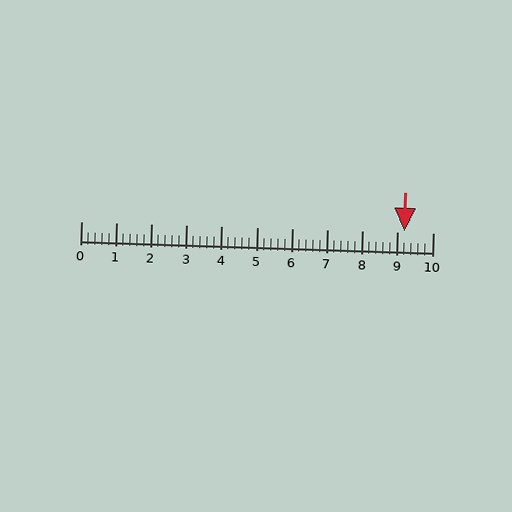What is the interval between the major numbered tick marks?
The major tick marks are spaced 1 units apart.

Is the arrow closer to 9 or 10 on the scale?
The arrow is closer to 9.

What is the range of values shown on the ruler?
The ruler shows values from 0 to 10.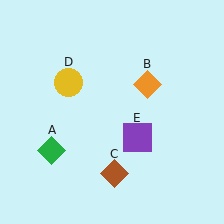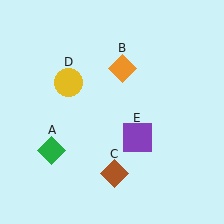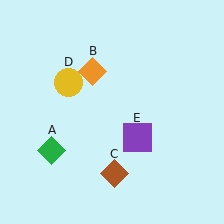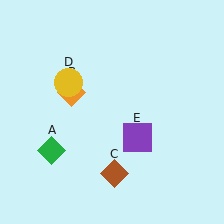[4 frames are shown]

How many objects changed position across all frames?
1 object changed position: orange diamond (object B).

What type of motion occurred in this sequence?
The orange diamond (object B) rotated counterclockwise around the center of the scene.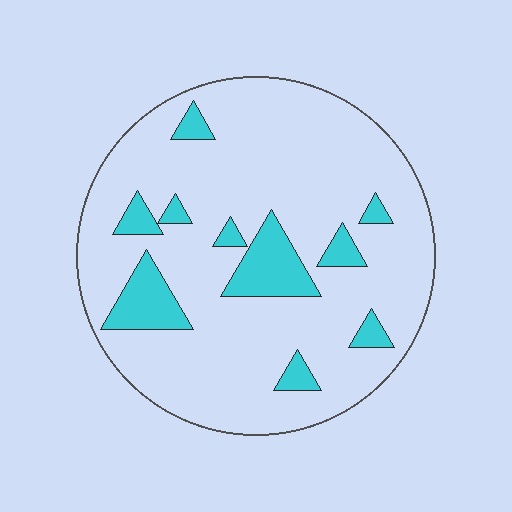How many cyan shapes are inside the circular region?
10.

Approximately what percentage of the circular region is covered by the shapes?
Approximately 15%.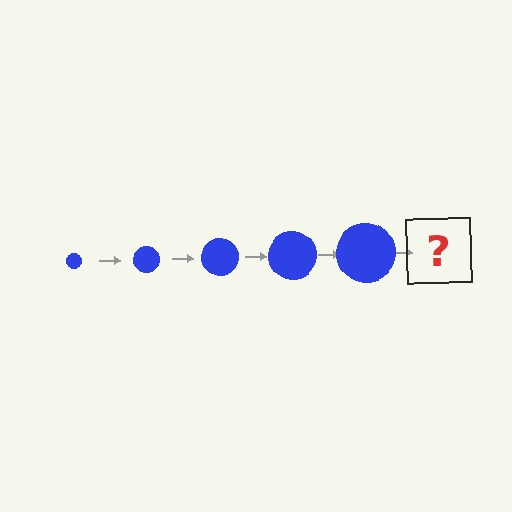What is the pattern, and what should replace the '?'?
The pattern is that the circle gets progressively larger each step. The '?' should be a blue circle, larger than the previous one.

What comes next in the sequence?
The next element should be a blue circle, larger than the previous one.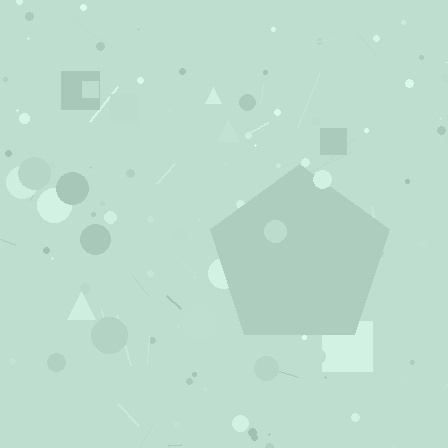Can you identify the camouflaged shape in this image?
The camouflaged shape is a pentagon.